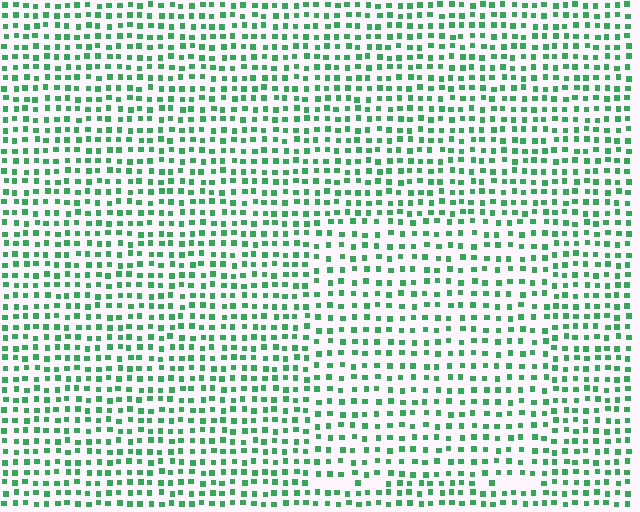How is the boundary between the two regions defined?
The boundary is defined by a change in element density (approximately 1.3x ratio). All elements are the same color, size, and shape.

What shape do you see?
I see a rectangle.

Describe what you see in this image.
The image contains small green elements arranged at two different densities. A rectangle-shaped region is visible where the elements are less densely packed than the surrounding area.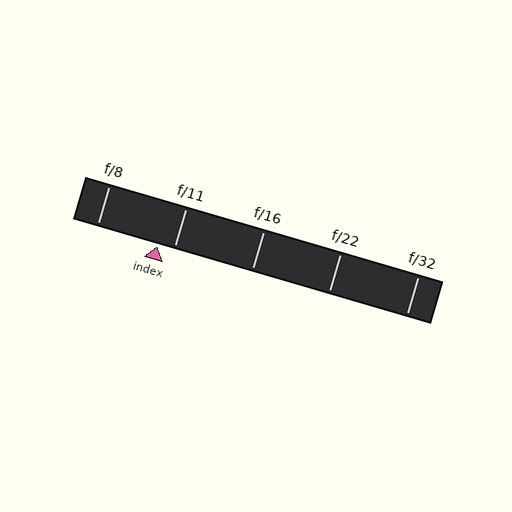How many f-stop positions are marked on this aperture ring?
There are 5 f-stop positions marked.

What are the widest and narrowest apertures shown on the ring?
The widest aperture shown is f/8 and the narrowest is f/32.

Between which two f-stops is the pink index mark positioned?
The index mark is between f/8 and f/11.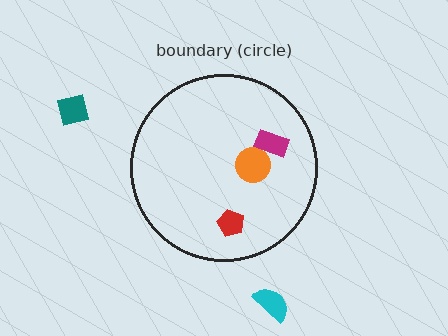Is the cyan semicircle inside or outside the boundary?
Outside.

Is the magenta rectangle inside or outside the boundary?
Inside.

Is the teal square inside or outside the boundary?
Outside.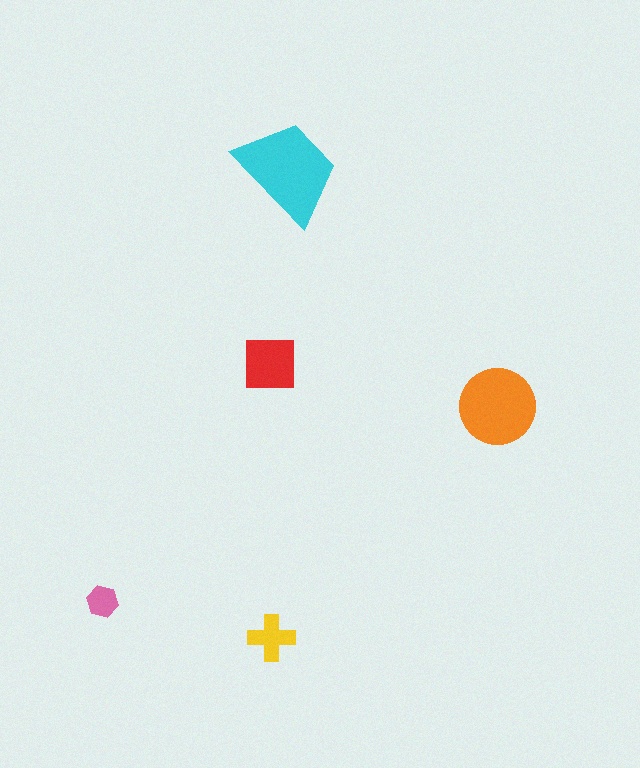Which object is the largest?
The cyan trapezoid.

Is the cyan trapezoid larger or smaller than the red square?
Larger.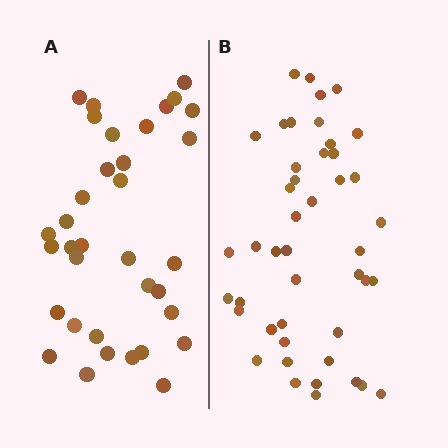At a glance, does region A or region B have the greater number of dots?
Region B (the right region) has more dots.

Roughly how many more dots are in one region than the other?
Region B has roughly 10 or so more dots than region A.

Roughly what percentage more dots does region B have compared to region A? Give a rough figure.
About 30% more.